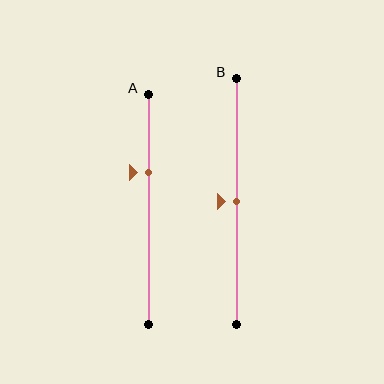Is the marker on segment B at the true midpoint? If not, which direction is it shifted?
Yes, the marker on segment B is at the true midpoint.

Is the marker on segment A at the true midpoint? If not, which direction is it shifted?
No, the marker on segment A is shifted upward by about 16% of the segment length.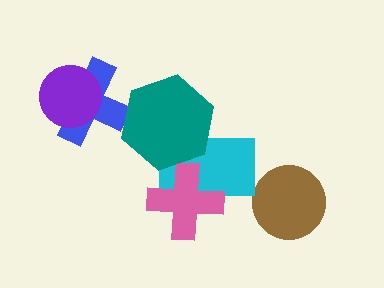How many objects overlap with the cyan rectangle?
2 objects overlap with the cyan rectangle.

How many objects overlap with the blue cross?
1 object overlaps with the blue cross.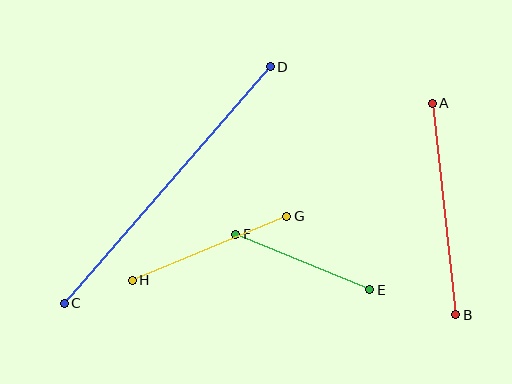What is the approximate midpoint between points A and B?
The midpoint is at approximately (444, 209) pixels.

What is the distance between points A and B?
The distance is approximately 213 pixels.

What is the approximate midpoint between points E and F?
The midpoint is at approximately (303, 262) pixels.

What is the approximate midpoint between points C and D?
The midpoint is at approximately (167, 185) pixels.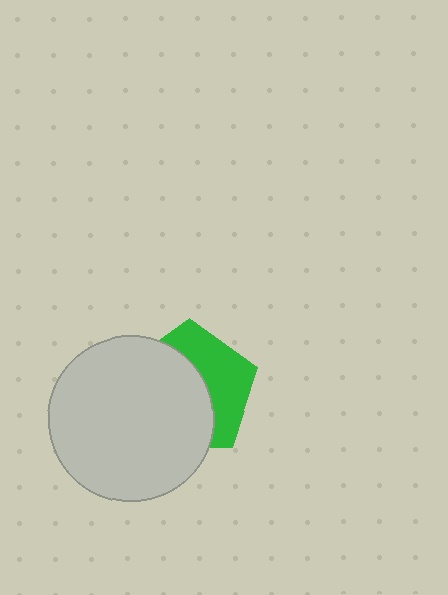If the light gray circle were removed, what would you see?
You would see the complete green pentagon.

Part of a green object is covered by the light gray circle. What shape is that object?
It is a pentagon.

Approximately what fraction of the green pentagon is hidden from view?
Roughly 59% of the green pentagon is hidden behind the light gray circle.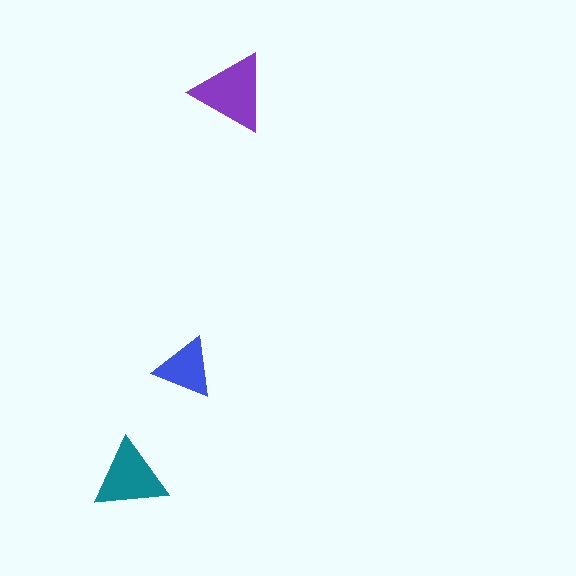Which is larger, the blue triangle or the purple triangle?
The purple one.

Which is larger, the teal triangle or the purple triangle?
The purple one.